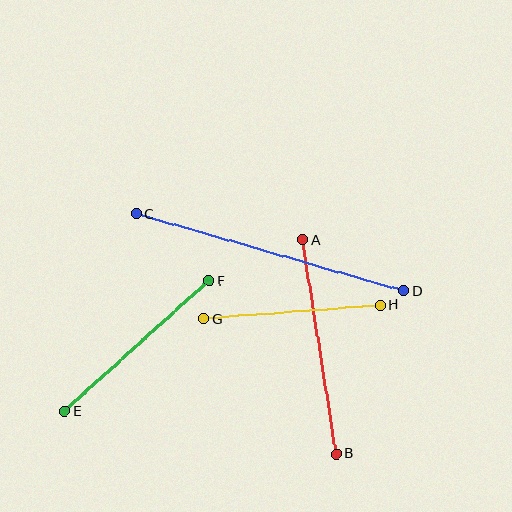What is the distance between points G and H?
The distance is approximately 177 pixels.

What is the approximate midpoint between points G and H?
The midpoint is at approximately (292, 312) pixels.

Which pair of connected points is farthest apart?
Points C and D are farthest apart.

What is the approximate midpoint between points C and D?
The midpoint is at approximately (270, 252) pixels.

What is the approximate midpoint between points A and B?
The midpoint is at approximately (319, 347) pixels.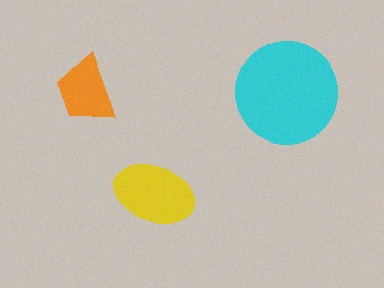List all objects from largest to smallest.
The cyan circle, the yellow ellipse, the orange trapezoid.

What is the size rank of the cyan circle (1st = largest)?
1st.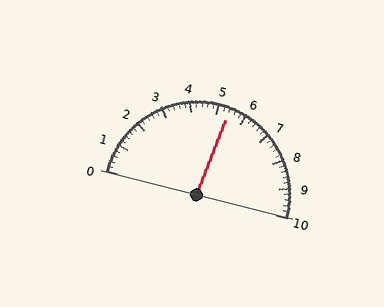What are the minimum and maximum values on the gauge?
The gauge ranges from 0 to 10.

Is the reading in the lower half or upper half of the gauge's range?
The reading is in the upper half of the range (0 to 10).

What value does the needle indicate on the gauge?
The needle indicates approximately 5.4.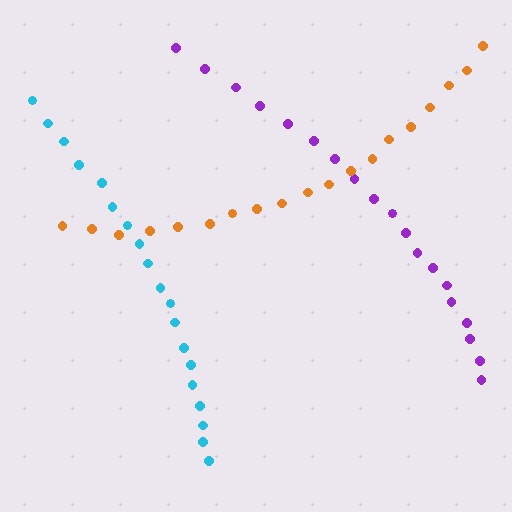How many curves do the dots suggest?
There are 3 distinct paths.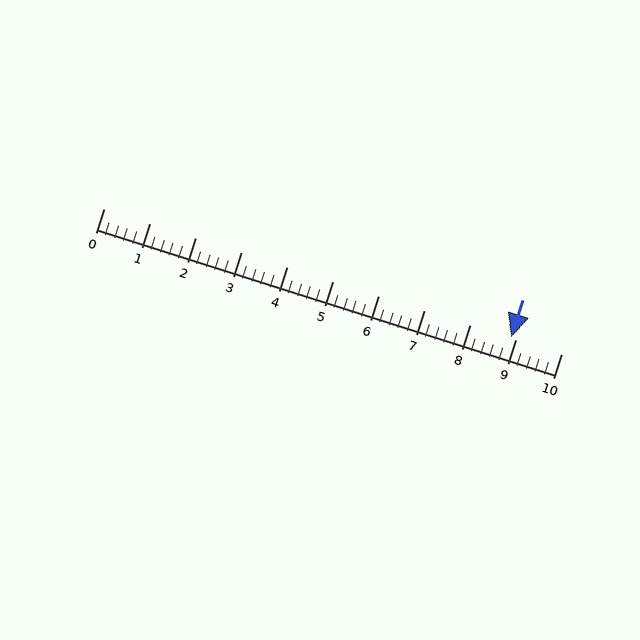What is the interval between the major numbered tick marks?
The major tick marks are spaced 1 units apart.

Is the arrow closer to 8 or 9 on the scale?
The arrow is closer to 9.